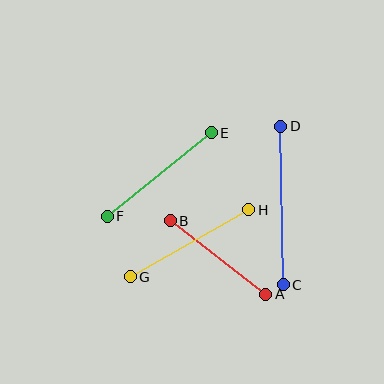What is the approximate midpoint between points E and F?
The midpoint is at approximately (159, 175) pixels.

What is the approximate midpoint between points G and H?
The midpoint is at approximately (189, 243) pixels.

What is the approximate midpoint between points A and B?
The midpoint is at approximately (218, 257) pixels.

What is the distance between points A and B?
The distance is approximately 121 pixels.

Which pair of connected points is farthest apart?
Points C and D are farthest apart.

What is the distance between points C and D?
The distance is approximately 158 pixels.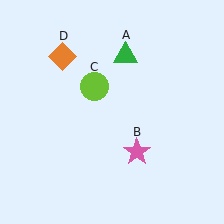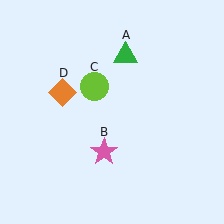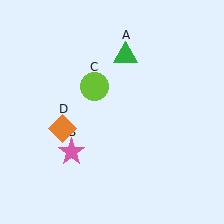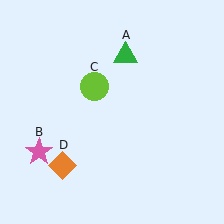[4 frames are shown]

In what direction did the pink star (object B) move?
The pink star (object B) moved left.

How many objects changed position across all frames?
2 objects changed position: pink star (object B), orange diamond (object D).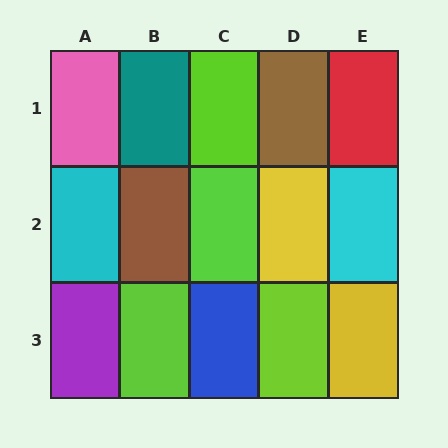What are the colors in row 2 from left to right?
Cyan, brown, lime, yellow, cyan.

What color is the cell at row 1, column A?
Pink.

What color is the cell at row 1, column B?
Teal.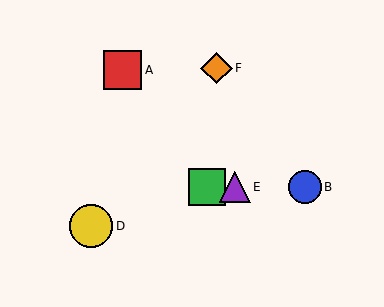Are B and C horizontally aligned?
Yes, both are at y≈187.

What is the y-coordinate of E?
Object E is at y≈187.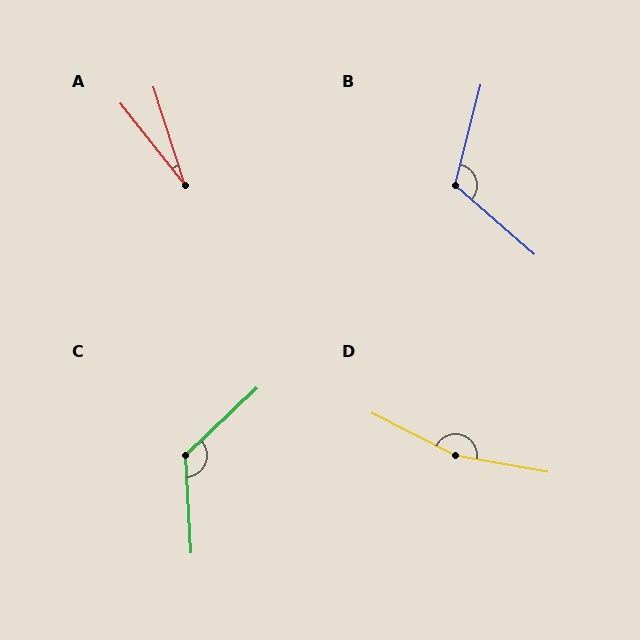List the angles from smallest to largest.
A (21°), B (117°), C (130°), D (163°).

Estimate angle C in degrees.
Approximately 130 degrees.